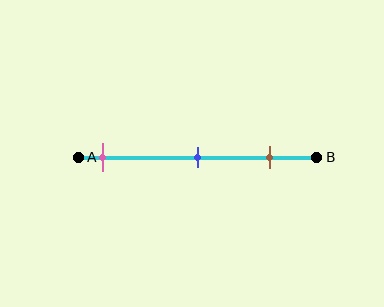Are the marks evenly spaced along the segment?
Yes, the marks are approximately evenly spaced.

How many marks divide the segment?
There are 3 marks dividing the segment.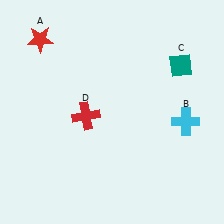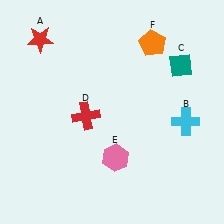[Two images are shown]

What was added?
A pink hexagon (E), an orange pentagon (F) were added in Image 2.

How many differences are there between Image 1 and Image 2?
There are 2 differences between the two images.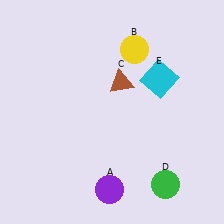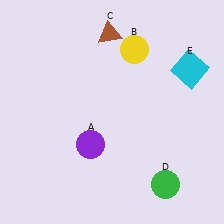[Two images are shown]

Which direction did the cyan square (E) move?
The cyan square (E) moved right.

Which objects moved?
The objects that moved are: the purple circle (A), the brown triangle (C), the cyan square (E).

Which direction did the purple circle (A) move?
The purple circle (A) moved up.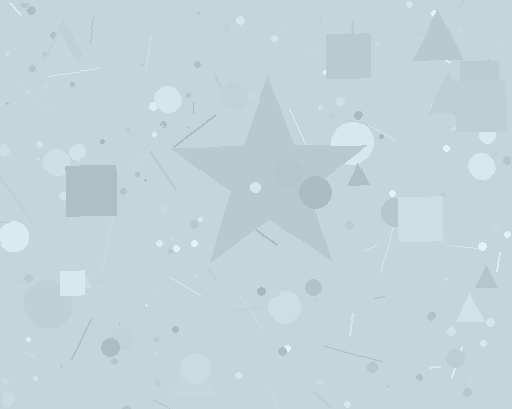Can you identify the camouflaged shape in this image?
The camouflaged shape is a star.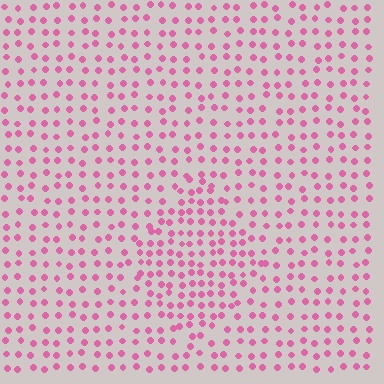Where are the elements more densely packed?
The elements are more densely packed inside the diamond boundary.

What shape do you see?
I see a diamond.